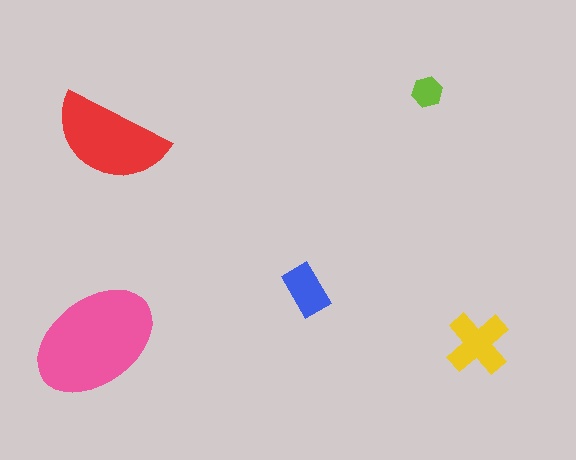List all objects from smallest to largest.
The lime hexagon, the blue rectangle, the yellow cross, the red semicircle, the pink ellipse.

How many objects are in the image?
There are 5 objects in the image.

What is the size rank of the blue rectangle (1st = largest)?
4th.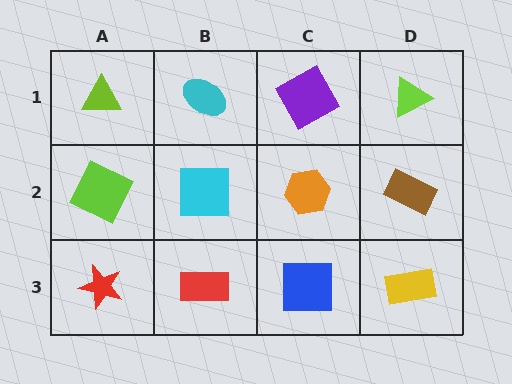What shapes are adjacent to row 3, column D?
A brown rectangle (row 2, column D), a blue square (row 3, column C).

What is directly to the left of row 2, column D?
An orange hexagon.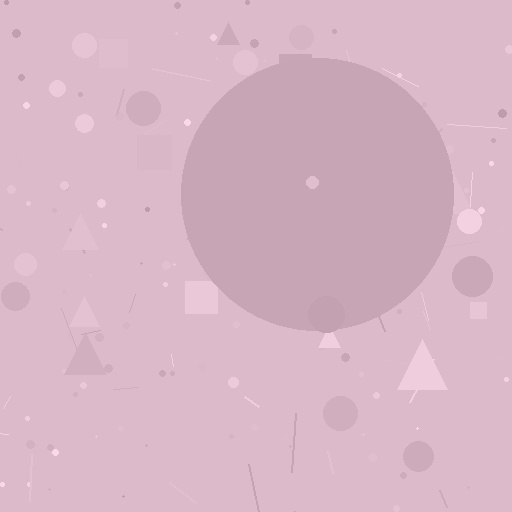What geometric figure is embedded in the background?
A circle is embedded in the background.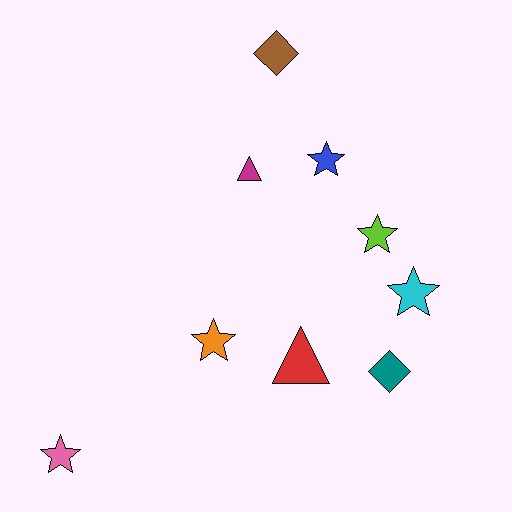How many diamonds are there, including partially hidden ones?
There are 2 diamonds.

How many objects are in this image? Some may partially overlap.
There are 9 objects.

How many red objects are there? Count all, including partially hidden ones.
There is 1 red object.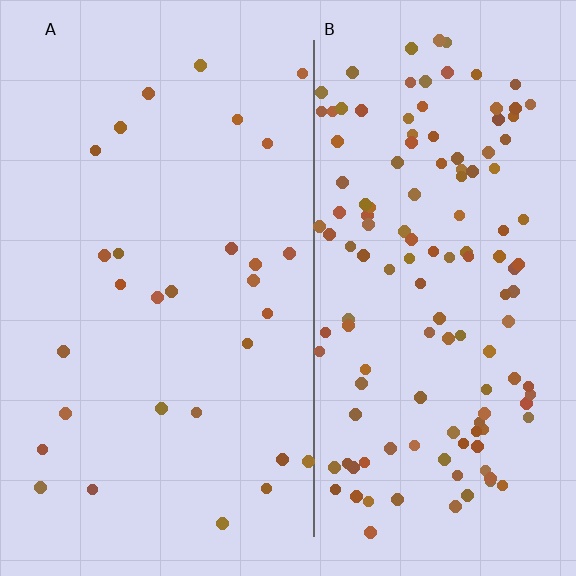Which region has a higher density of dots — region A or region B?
B (the right).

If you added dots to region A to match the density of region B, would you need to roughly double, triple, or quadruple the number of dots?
Approximately quadruple.